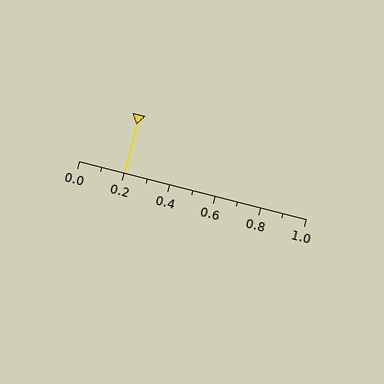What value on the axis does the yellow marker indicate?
The marker indicates approximately 0.2.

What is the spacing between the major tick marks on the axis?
The major ticks are spaced 0.2 apart.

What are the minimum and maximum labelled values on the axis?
The axis runs from 0.0 to 1.0.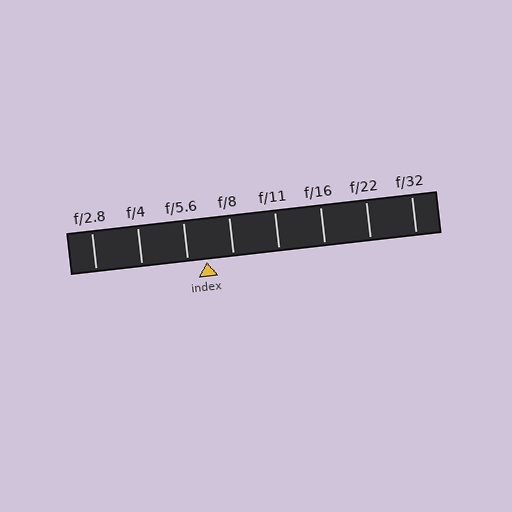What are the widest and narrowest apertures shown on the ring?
The widest aperture shown is f/2.8 and the narrowest is f/32.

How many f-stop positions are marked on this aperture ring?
There are 8 f-stop positions marked.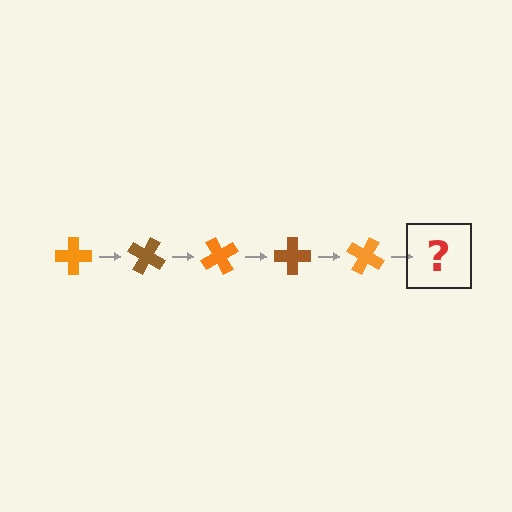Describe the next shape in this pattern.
It should be a brown cross, rotated 150 degrees from the start.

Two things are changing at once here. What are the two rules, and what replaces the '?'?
The two rules are that it rotates 30 degrees each step and the color cycles through orange and brown. The '?' should be a brown cross, rotated 150 degrees from the start.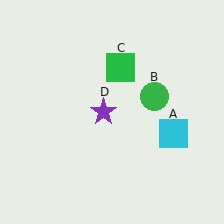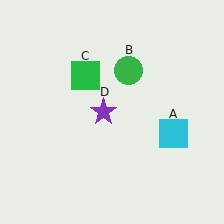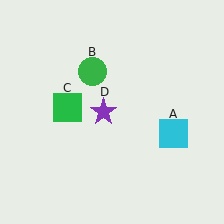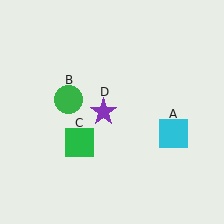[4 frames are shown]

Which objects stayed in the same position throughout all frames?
Cyan square (object A) and purple star (object D) remained stationary.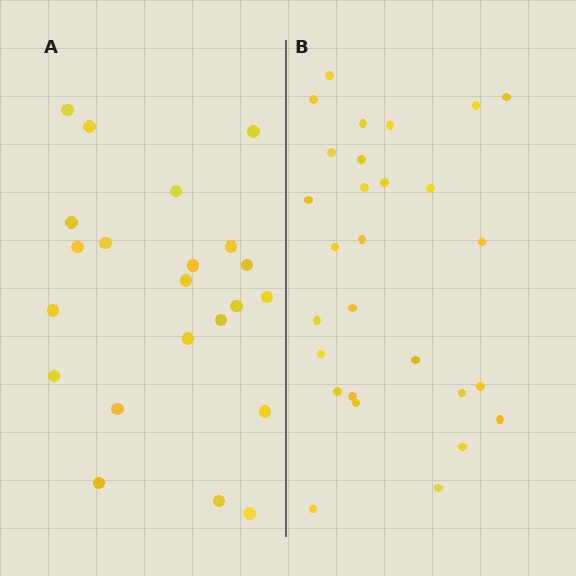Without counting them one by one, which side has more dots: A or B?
Region B (the right region) has more dots.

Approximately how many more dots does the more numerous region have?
Region B has about 6 more dots than region A.